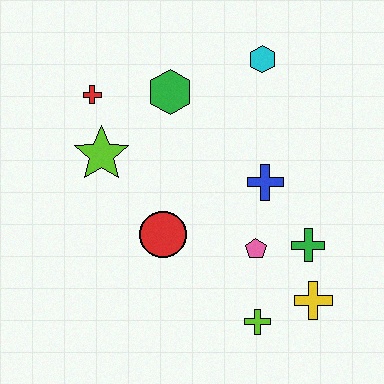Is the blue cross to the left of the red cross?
No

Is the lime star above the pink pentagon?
Yes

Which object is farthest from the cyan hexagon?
The lime cross is farthest from the cyan hexagon.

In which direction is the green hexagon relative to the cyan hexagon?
The green hexagon is to the left of the cyan hexagon.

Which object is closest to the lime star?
The red cross is closest to the lime star.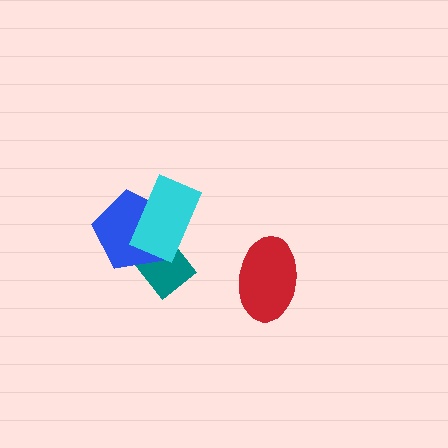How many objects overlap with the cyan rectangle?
2 objects overlap with the cyan rectangle.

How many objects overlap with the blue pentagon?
2 objects overlap with the blue pentagon.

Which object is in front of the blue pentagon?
The cyan rectangle is in front of the blue pentagon.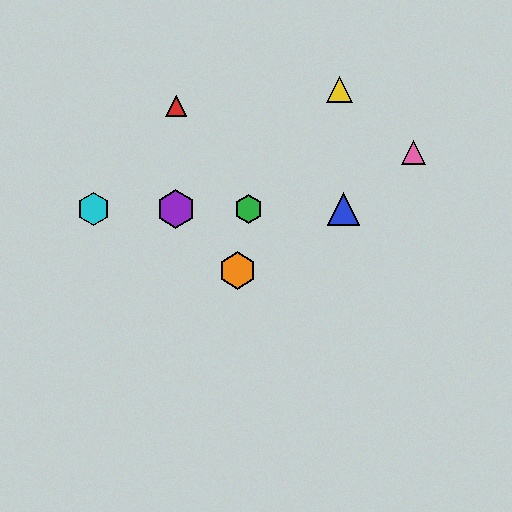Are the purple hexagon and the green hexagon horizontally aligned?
Yes, both are at y≈209.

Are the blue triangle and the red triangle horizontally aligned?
No, the blue triangle is at y≈209 and the red triangle is at y≈106.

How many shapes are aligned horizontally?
4 shapes (the blue triangle, the green hexagon, the purple hexagon, the cyan hexagon) are aligned horizontally.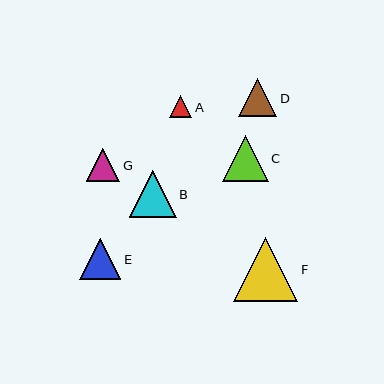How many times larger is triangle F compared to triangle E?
Triangle F is approximately 1.5 times the size of triangle E.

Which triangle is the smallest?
Triangle A is the smallest with a size of approximately 23 pixels.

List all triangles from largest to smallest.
From largest to smallest: F, B, C, E, D, G, A.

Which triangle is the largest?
Triangle F is the largest with a size of approximately 64 pixels.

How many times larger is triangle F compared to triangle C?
Triangle F is approximately 1.4 times the size of triangle C.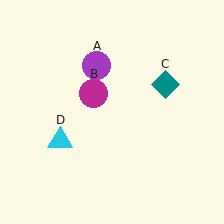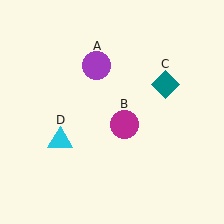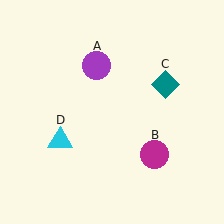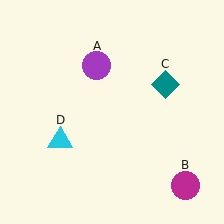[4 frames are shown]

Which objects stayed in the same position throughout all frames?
Purple circle (object A) and teal diamond (object C) and cyan triangle (object D) remained stationary.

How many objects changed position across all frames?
1 object changed position: magenta circle (object B).